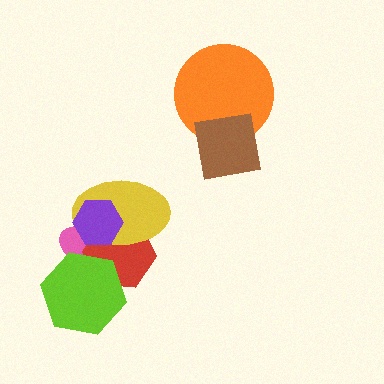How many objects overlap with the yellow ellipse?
3 objects overlap with the yellow ellipse.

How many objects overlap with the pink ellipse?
4 objects overlap with the pink ellipse.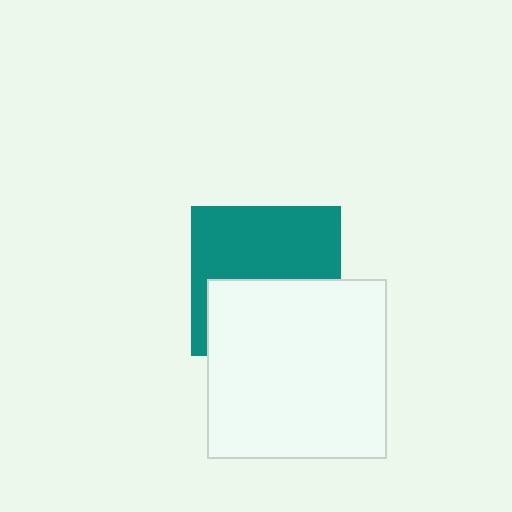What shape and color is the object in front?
The object in front is a white square.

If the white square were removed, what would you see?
You would see the complete teal square.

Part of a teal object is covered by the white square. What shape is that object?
It is a square.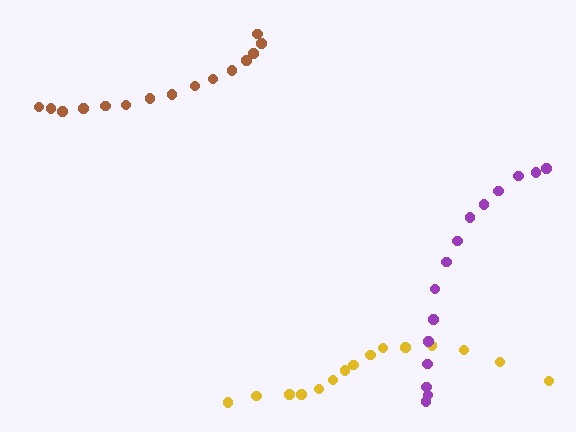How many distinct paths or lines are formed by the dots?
There are 3 distinct paths.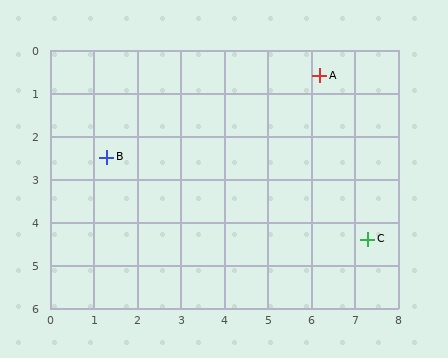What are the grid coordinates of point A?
Point A is at approximately (6.2, 0.6).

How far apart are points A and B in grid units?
Points A and B are about 5.3 grid units apart.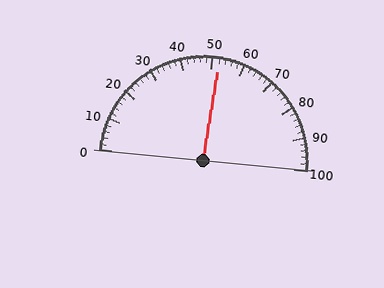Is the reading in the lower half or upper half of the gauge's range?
The reading is in the upper half of the range (0 to 100).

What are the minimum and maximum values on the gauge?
The gauge ranges from 0 to 100.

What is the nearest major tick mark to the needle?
The nearest major tick mark is 50.